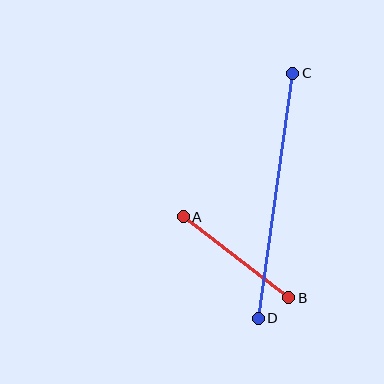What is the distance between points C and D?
The distance is approximately 247 pixels.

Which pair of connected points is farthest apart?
Points C and D are farthest apart.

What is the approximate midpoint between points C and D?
The midpoint is at approximately (275, 196) pixels.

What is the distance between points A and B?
The distance is approximately 133 pixels.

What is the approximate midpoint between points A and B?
The midpoint is at approximately (236, 257) pixels.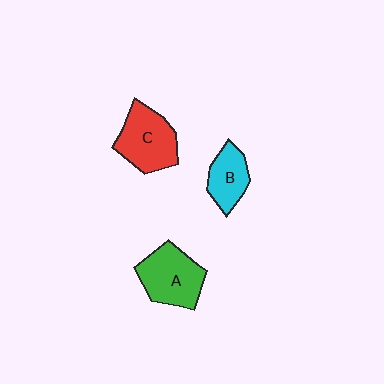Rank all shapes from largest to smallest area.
From largest to smallest: A (green), C (red), B (cyan).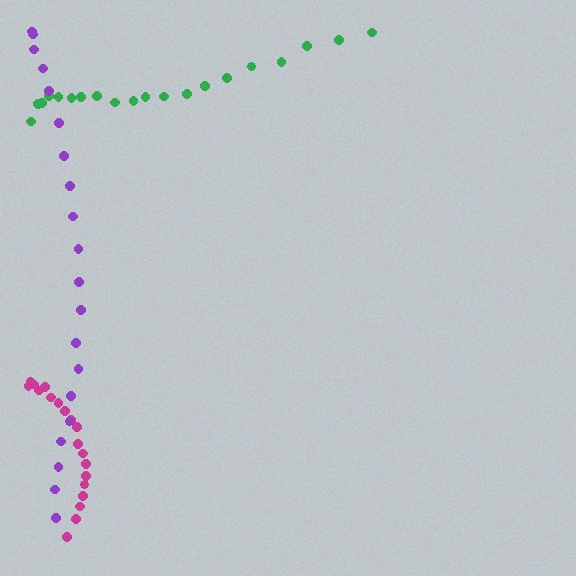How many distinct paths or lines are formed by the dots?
There are 3 distinct paths.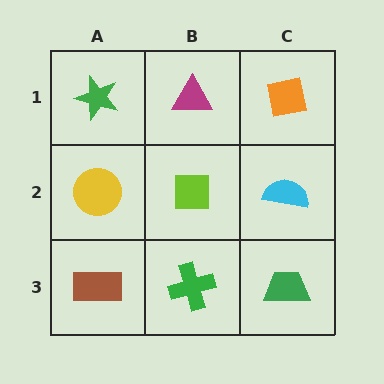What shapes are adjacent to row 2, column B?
A magenta triangle (row 1, column B), a green cross (row 3, column B), a yellow circle (row 2, column A), a cyan semicircle (row 2, column C).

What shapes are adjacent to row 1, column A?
A yellow circle (row 2, column A), a magenta triangle (row 1, column B).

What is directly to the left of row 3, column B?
A brown rectangle.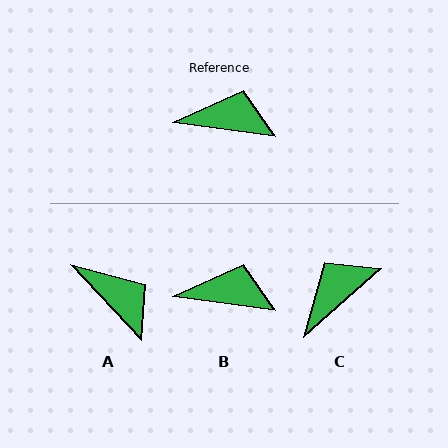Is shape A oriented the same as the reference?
No, it is off by about 39 degrees.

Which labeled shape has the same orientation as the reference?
B.